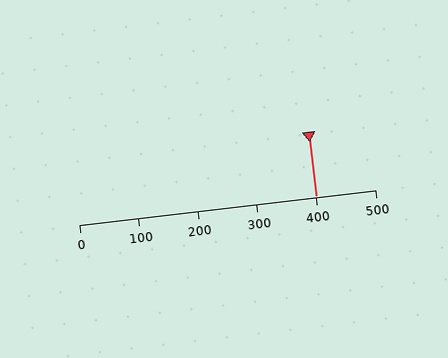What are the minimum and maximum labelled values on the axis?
The axis runs from 0 to 500.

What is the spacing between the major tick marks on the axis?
The major ticks are spaced 100 apart.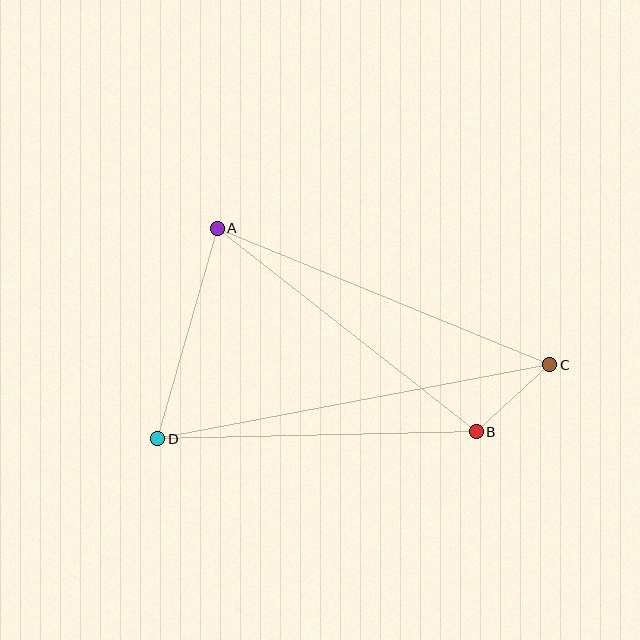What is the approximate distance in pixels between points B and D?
The distance between B and D is approximately 319 pixels.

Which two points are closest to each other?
Points B and C are closest to each other.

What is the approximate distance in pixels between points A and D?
The distance between A and D is approximately 219 pixels.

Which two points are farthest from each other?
Points C and D are farthest from each other.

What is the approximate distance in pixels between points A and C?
The distance between A and C is approximately 360 pixels.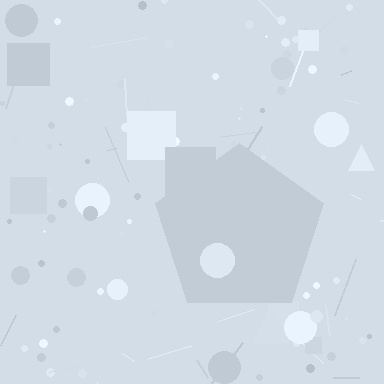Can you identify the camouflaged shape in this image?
The camouflaged shape is a pentagon.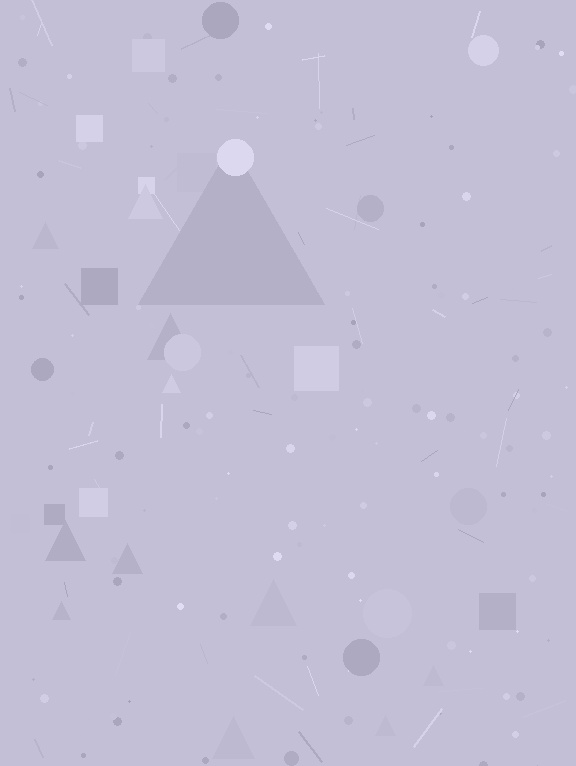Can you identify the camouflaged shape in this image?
The camouflaged shape is a triangle.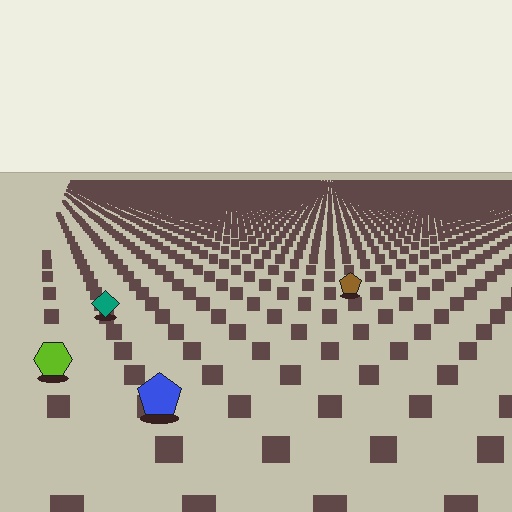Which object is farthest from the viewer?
The brown pentagon is farthest from the viewer. It appears smaller and the ground texture around it is denser.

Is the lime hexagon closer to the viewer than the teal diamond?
Yes. The lime hexagon is closer — you can tell from the texture gradient: the ground texture is coarser near it.